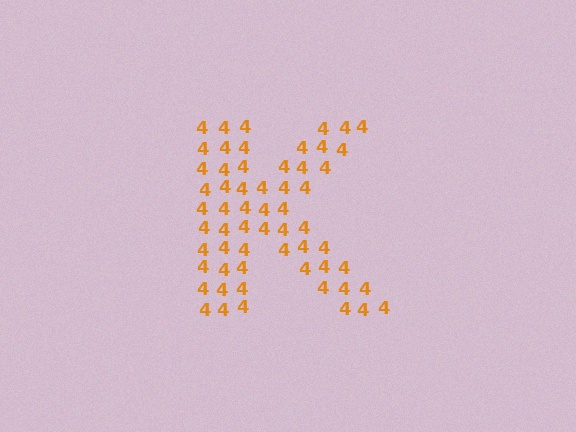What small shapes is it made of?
It is made of small digit 4's.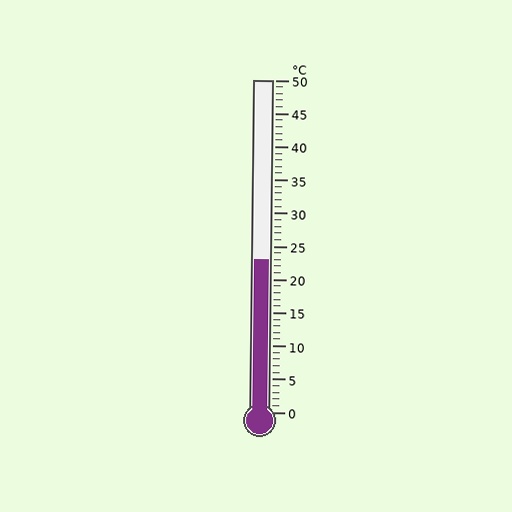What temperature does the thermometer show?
The thermometer shows approximately 23°C.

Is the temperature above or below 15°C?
The temperature is above 15°C.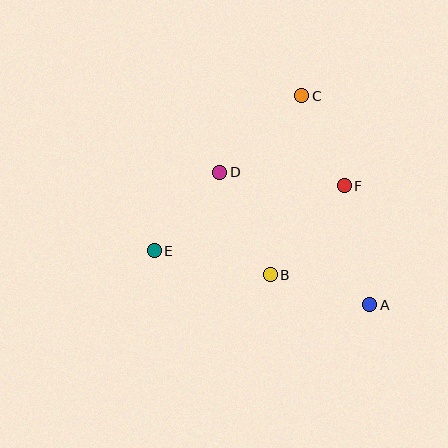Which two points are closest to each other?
Points C and F are closest to each other.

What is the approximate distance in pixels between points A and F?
The distance between A and F is approximately 122 pixels.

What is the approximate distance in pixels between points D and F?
The distance between D and F is approximately 125 pixels.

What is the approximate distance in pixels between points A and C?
The distance between A and C is approximately 220 pixels.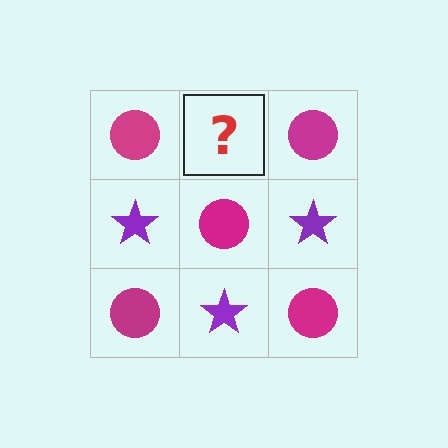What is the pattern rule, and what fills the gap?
The rule is that it alternates magenta circle and purple star in a checkerboard pattern. The gap should be filled with a purple star.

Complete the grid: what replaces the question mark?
The question mark should be replaced with a purple star.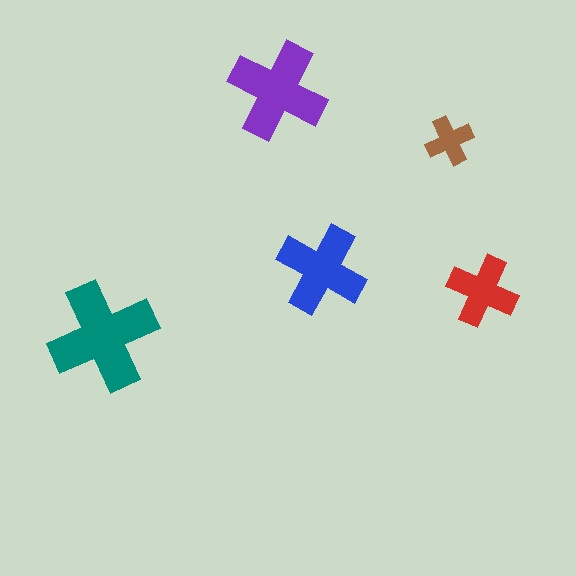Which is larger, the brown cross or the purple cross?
The purple one.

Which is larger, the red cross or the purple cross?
The purple one.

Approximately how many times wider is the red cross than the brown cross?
About 1.5 times wider.